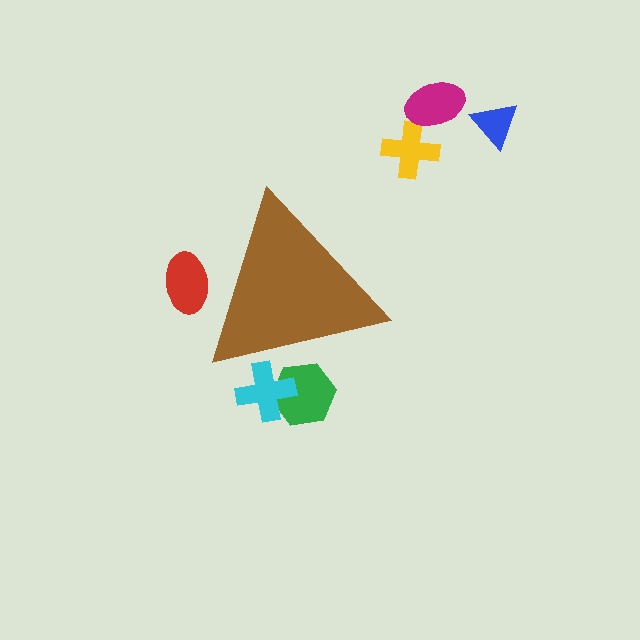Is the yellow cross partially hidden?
No, the yellow cross is fully visible.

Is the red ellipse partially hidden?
Yes, the red ellipse is partially hidden behind the brown triangle.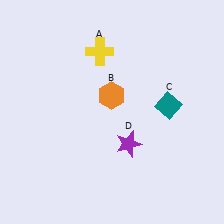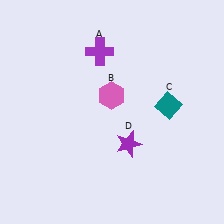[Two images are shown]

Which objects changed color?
A changed from yellow to purple. B changed from orange to pink.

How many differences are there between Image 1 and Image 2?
There are 2 differences between the two images.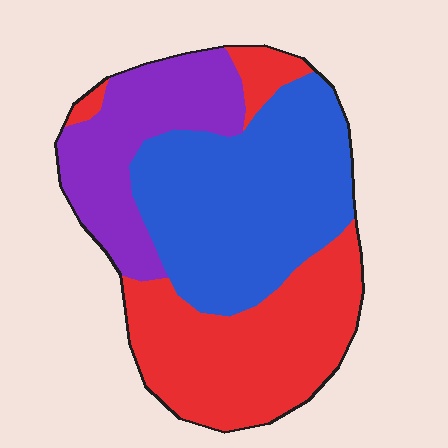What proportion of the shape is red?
Red takes up about three eighths (3/8) of the shape.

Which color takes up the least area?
Purple, at roughly 25%.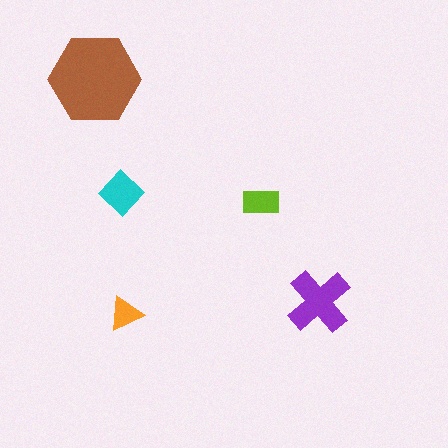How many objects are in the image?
There are 5 objects in the image.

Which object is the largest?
The brown hexagon.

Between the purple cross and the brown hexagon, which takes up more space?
The brown hexagon.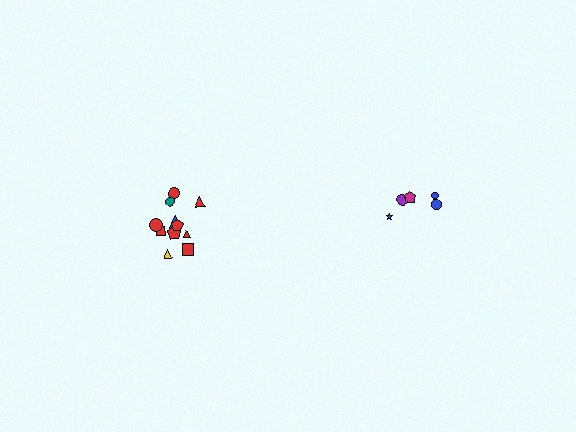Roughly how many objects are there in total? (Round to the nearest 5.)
Roughly 15 objects in total.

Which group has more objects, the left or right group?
The left group.